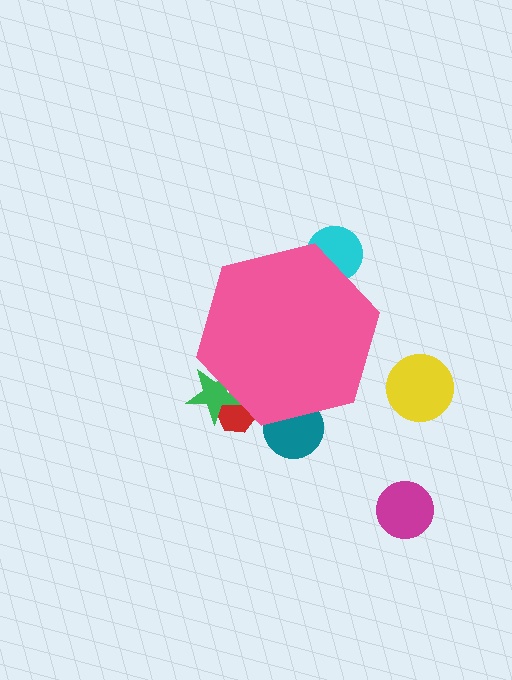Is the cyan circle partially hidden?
Yes, the cyan circle is partially hidden behind the pink hexagon.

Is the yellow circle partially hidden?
No, the yellow circle is fully visible.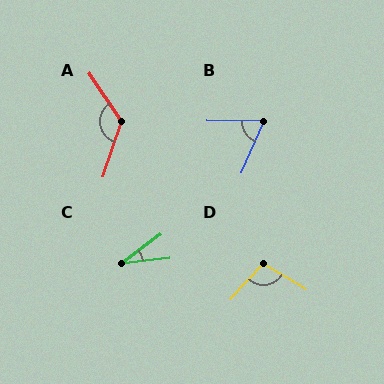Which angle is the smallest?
C, at approximately 31 degrees.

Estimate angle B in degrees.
Approximately 67 degrees.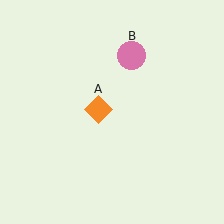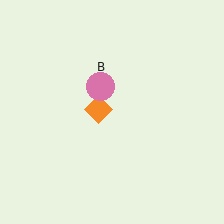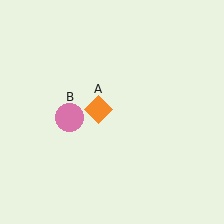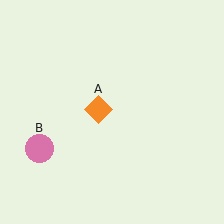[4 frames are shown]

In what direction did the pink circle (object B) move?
The pink circle (object B) moved down and to the left.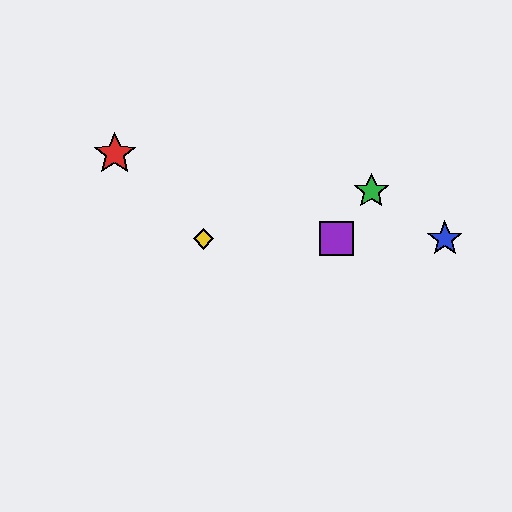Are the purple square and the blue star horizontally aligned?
Yes, both are at y≈239.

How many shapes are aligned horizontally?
3 shapes (the blue star, the yellow diamond, the purple square) are aligned horizontally.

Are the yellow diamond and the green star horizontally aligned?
No, the yellow diamond is at y≈239 and the green star is at y≈191.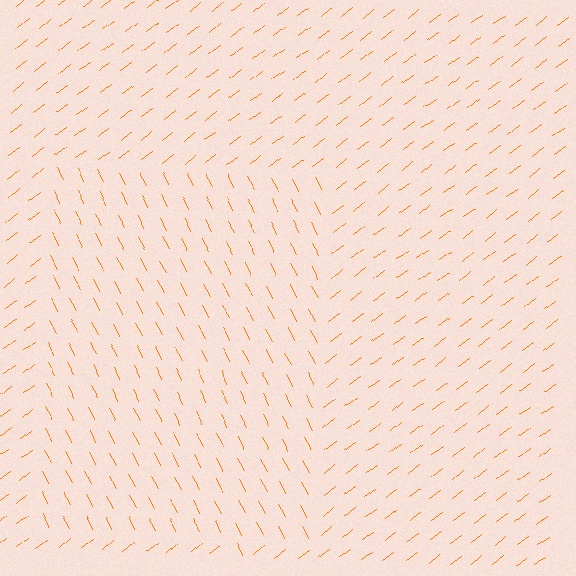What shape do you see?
I see a rectangle.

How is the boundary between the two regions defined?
The boundary is defined purely by a change in line orientation (approximately 80 degrees difference). All lines are the same color and thickness.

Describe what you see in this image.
The image is filled with small orange line segments. A rectangle region in the image has lines oriented differently from the surrounding lines, creating a visible texture boundary.